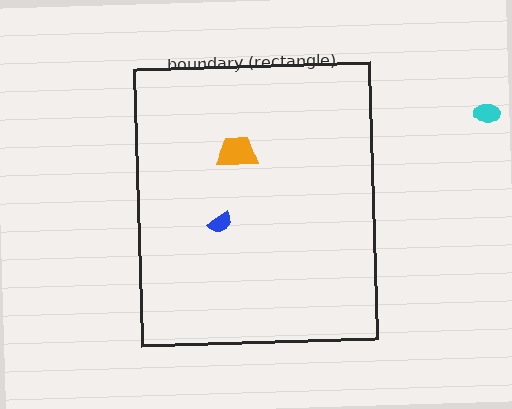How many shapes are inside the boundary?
2 inside, 1 outside.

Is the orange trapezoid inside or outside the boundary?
Inside.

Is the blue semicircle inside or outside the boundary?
Inside.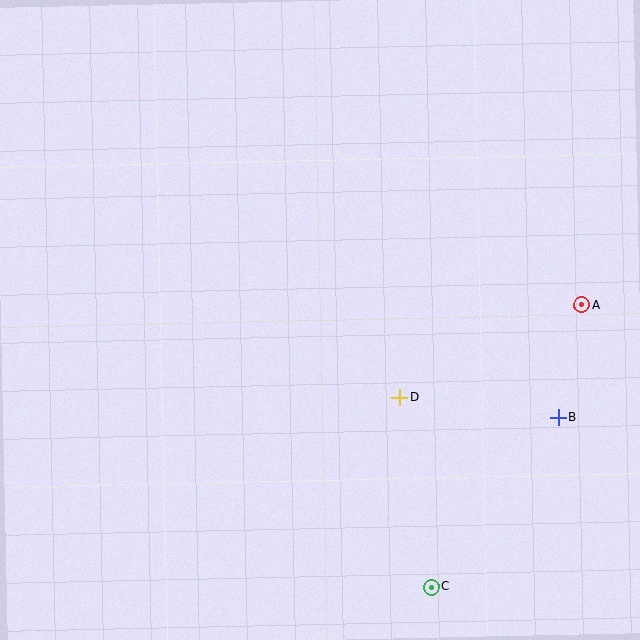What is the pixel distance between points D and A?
The distance between D and A is 204 pixels.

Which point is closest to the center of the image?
Point D at (400, 398) is closest to the center.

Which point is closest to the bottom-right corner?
Point C is closest to the bottom-right corner.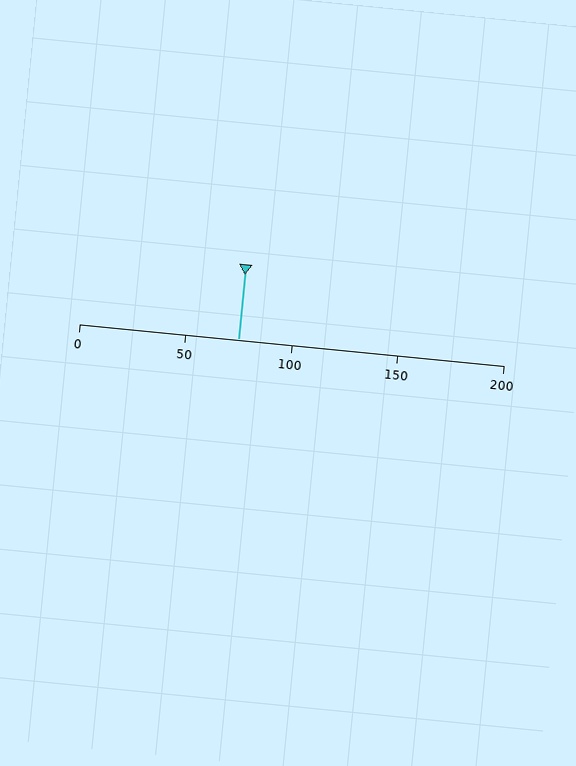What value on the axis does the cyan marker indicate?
The marker indicates approximately 75.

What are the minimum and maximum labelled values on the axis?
The axis runs from 0 to 200.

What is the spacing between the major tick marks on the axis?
The major ticks are spaced 50 apart.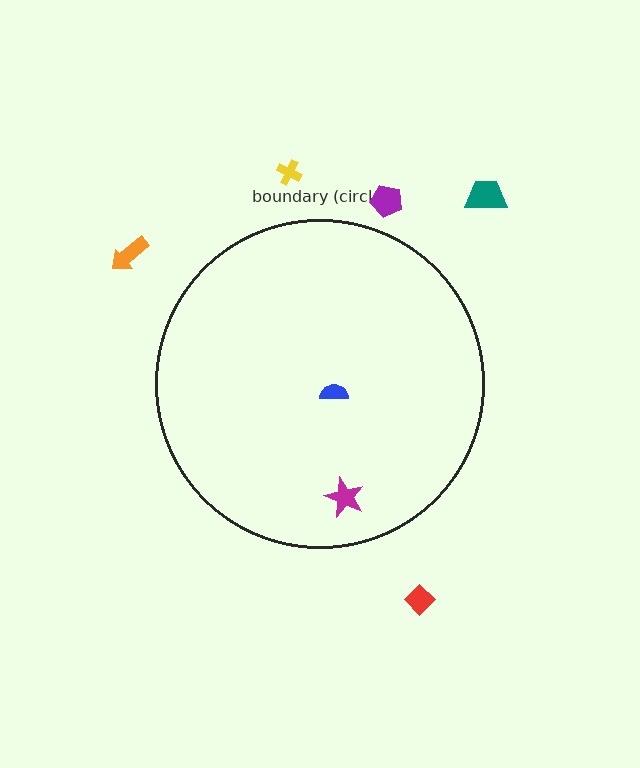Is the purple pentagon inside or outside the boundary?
Outside.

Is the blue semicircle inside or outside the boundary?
Inside.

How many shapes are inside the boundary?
2 inside, 5 outside.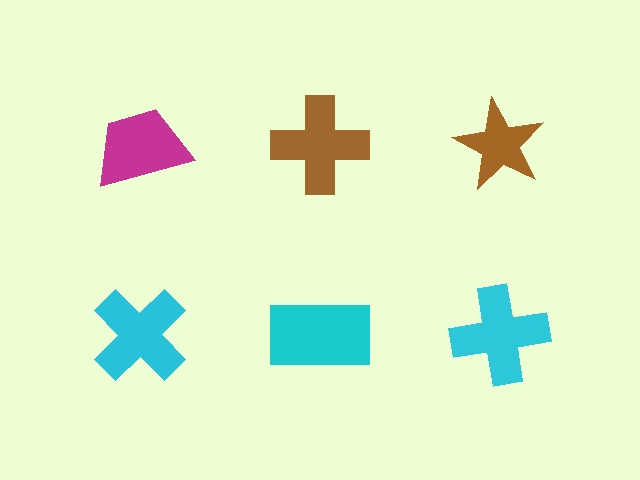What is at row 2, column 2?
A cyan rectangle.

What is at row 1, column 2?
A brown cross.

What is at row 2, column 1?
A cyan cross.